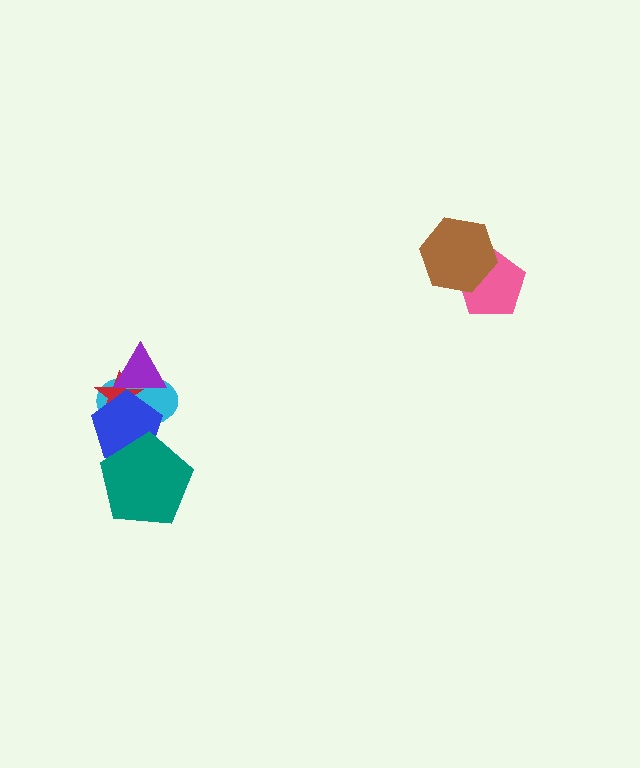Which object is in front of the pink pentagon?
The brown hexagon is in front of the pink pentagon.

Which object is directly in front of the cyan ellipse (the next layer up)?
The red star is directly in front of the cyan ellipse.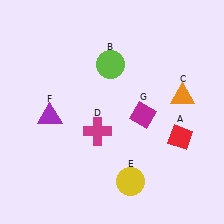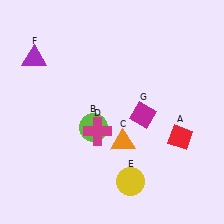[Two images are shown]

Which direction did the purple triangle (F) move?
The purple triangle (F) moved up.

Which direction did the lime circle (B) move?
The lime circle (B) moved down.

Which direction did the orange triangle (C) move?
The orange triangle (C) moved left.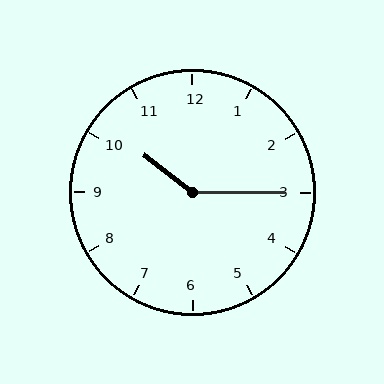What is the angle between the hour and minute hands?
Approximately 142 degrees.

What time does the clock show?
10:15.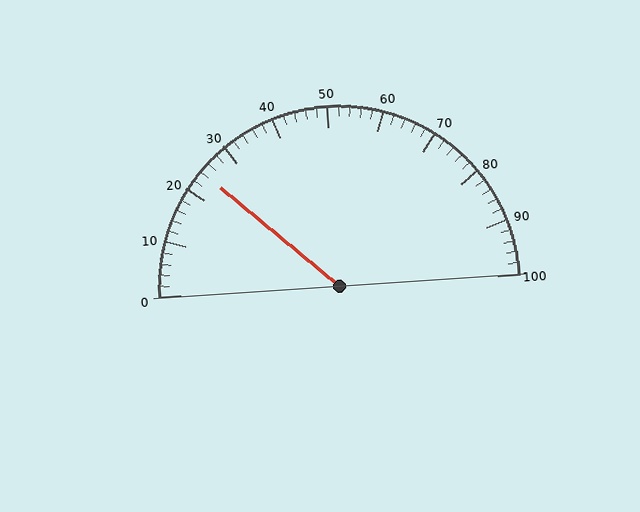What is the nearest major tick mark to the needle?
The nearest major tick mark is 20.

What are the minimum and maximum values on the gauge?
The gauge ranges from 0 to 100.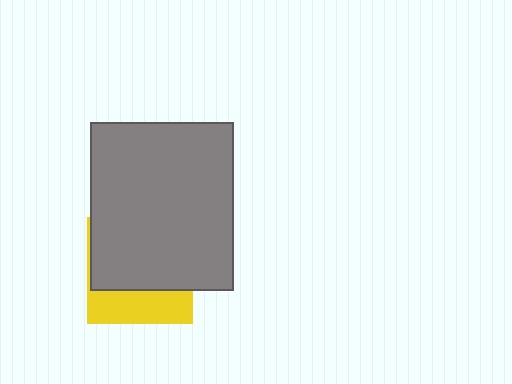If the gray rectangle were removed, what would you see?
You would see the complete yellow square.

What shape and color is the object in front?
The object in front is a gray rectangle.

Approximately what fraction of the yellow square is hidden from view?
Roughly 68% of the yellow square is hidden behind the gray rectangle.